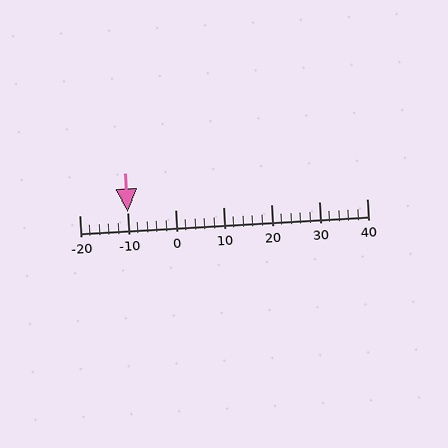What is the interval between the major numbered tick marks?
The major tick marks are spaced 10 units apart.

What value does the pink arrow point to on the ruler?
The pink arrow points to approximately -10.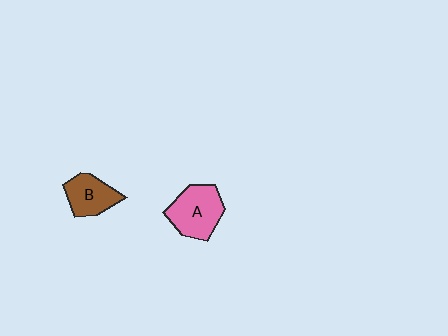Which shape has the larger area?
Shape A (pink).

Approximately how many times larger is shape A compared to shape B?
Approximately 1.3 times.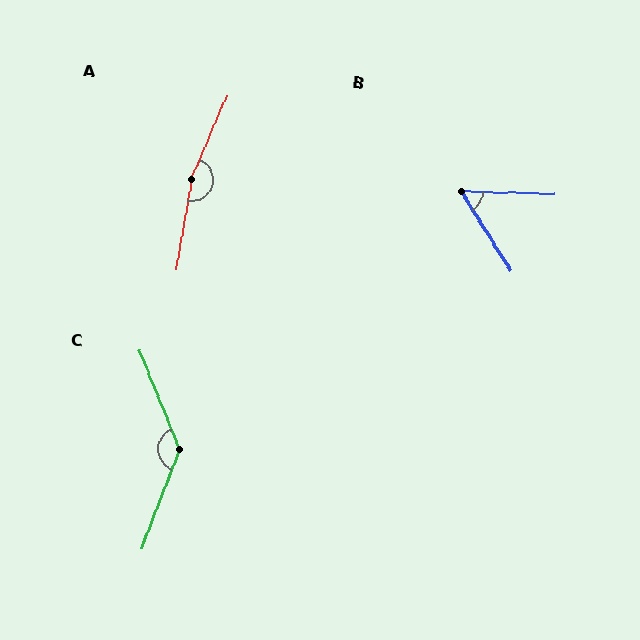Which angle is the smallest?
B, at approximately 56 degrees.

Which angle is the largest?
A, at approximately 166 degrees.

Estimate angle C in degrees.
Approximately 137 degrees.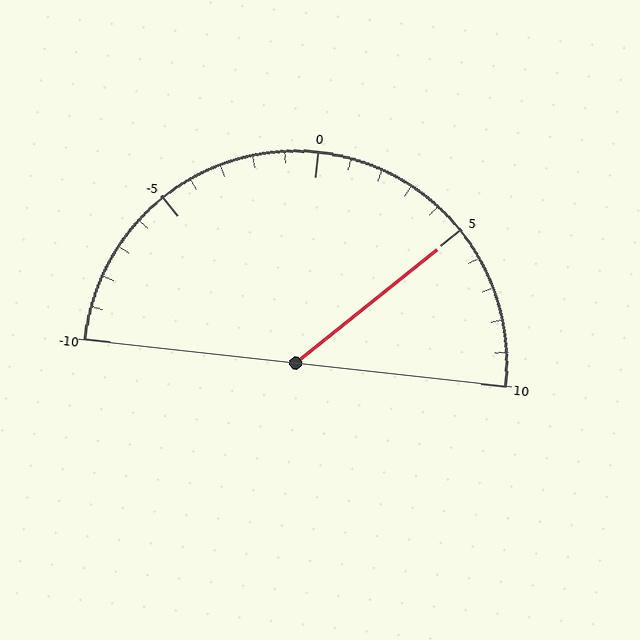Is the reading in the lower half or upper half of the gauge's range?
The reading is in the upper half of the range (-10 to 10).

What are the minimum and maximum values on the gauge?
The gauge ranges from -10 to 10.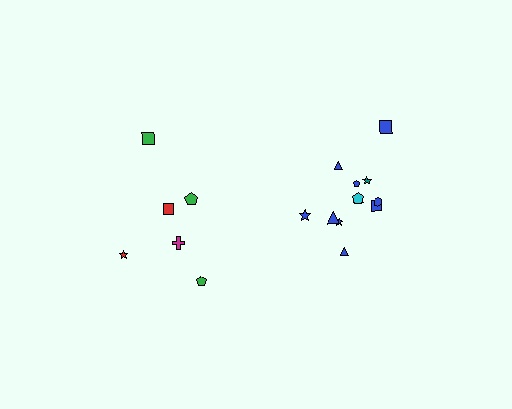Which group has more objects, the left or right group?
The right group.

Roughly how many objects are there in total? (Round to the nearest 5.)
Roughly 20 objects in total.